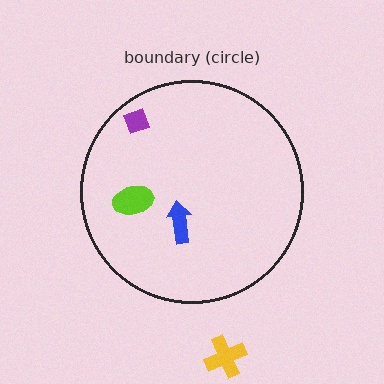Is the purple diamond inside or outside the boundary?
Inside.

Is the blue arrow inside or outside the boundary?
Inside.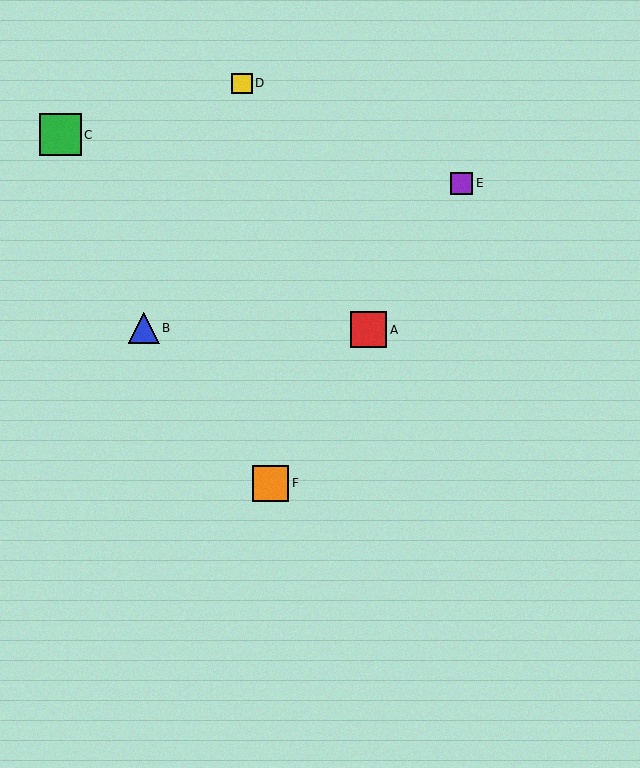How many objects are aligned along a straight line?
3 objects (A, E, F) are aligned along a straight line.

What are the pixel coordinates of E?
Object E is at (462, 183).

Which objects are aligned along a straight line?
Objects A, E, F are aligned along a straight line.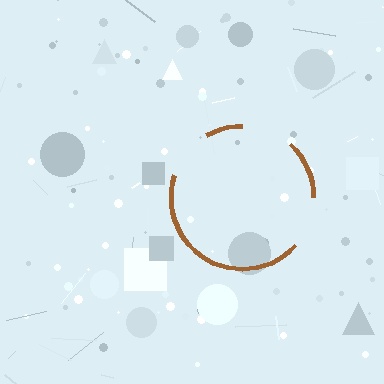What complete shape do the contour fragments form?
The contour fragments form a circle.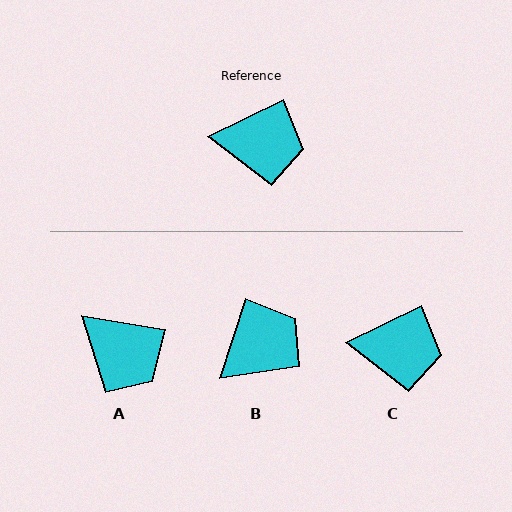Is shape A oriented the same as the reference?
No, it is off by about 36 degrees.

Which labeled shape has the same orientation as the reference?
C.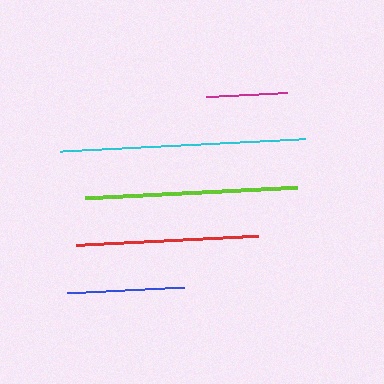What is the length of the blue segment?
The blue segment is approximately 117 pixels long.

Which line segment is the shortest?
The magenta line is the shortest at approximately 81 pixels.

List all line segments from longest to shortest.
From longest to shortest: cyan, lime, red, blue, magenta.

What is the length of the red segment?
The red segment is approximately 183 pixels long.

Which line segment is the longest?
The cyan line is the longest at approximately 246 pixels.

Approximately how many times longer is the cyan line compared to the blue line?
The cyan line is approximately 2.1 times the length of the blue line.